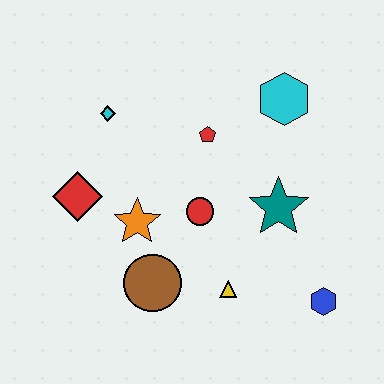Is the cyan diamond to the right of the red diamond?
Yes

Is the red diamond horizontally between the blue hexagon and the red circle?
No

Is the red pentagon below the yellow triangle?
No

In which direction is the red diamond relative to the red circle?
The red diamond is to the left of the red circle.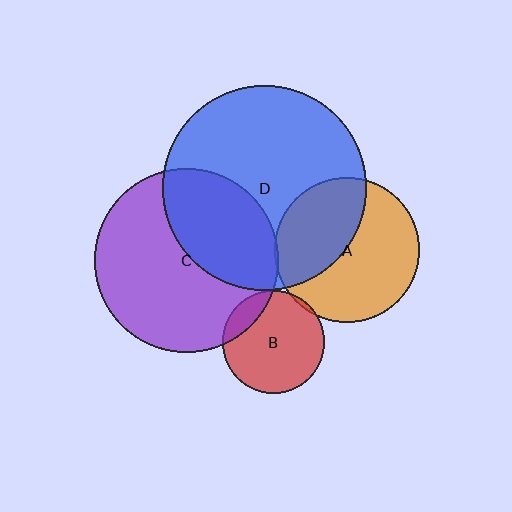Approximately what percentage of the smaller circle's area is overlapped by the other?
Approximately 5%.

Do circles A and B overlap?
Yes.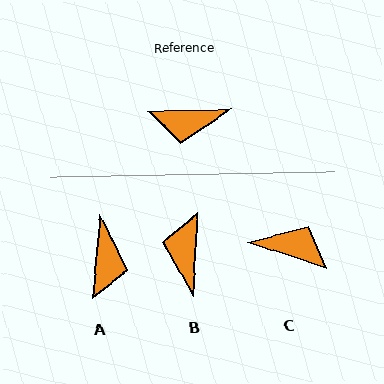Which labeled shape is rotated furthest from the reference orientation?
C, about 161 degrees away.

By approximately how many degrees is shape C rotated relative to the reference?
Approximately 161 degrees counter-clockwise.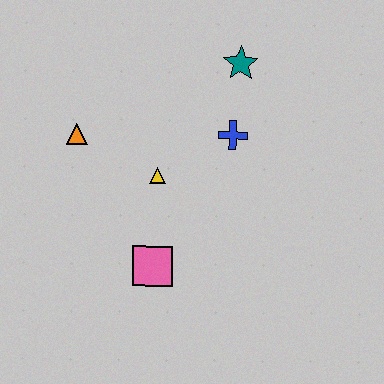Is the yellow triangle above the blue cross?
No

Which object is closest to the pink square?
The yellow triangle is closest to the pink square.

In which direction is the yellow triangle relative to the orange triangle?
The yellow triangle is to the right of the orange triangle.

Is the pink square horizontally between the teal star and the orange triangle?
Yes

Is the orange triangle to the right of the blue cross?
No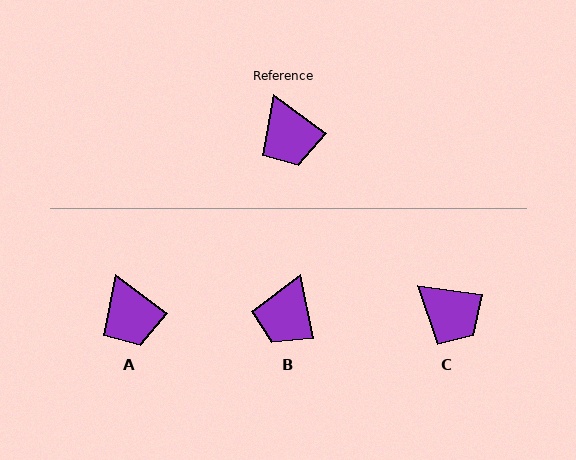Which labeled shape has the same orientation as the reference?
A.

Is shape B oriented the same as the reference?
No, it is off by about 42 degrees.